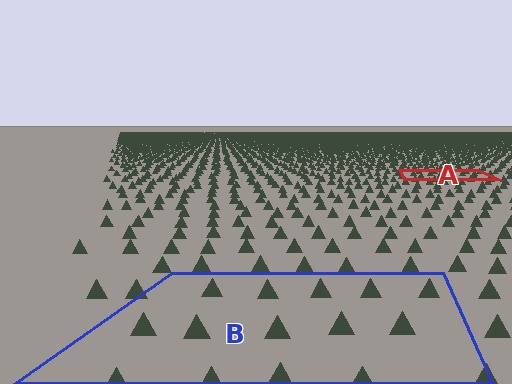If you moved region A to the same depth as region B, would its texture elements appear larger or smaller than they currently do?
They would appear larger. At a closer depth, the same texture elements are projected at a bigger on-screen size.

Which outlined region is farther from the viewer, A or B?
Region A is farther from the viewer — the texture elements inside it appear smaller and more densely packed.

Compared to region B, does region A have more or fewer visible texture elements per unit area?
Region A has more texture elements per unit area — they are packed more densely because it is farther away.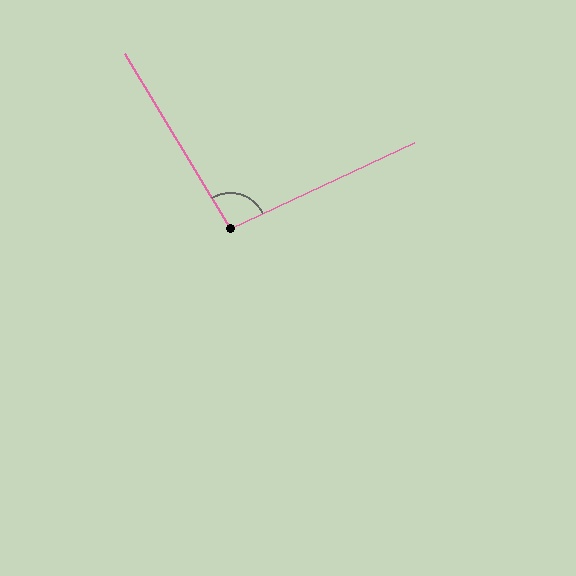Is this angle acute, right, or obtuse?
It is obtuse.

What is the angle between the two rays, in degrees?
Approximately 96 degrees.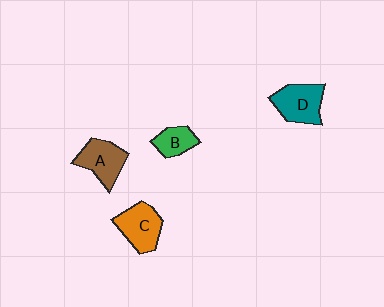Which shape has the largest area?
Shape D (teal).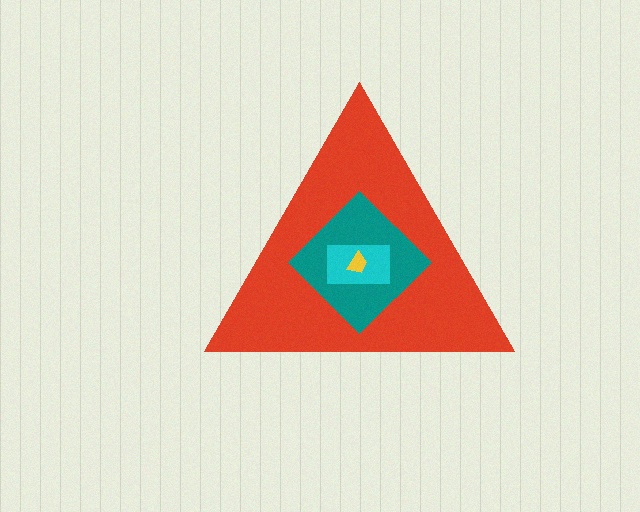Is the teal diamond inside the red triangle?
Yes.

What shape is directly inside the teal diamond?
The cyan rectangle.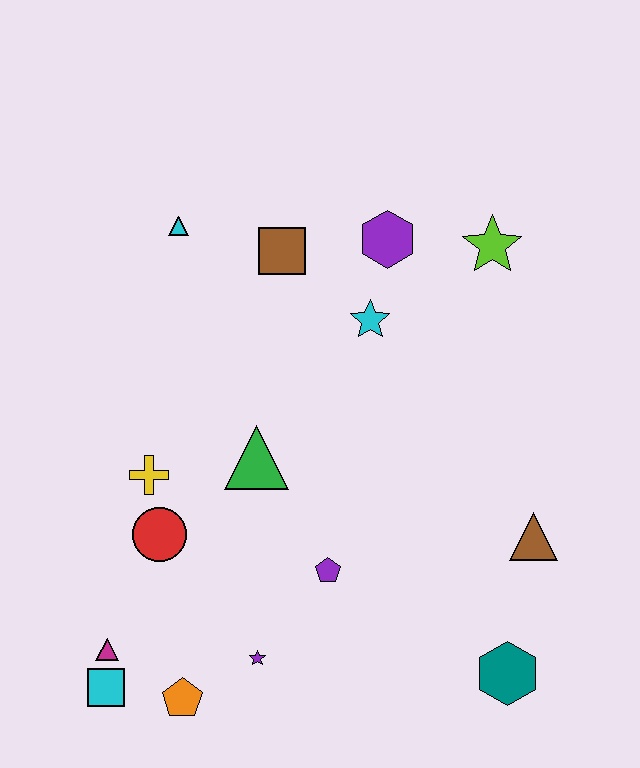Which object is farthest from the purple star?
The lime star is farthest from the purple star.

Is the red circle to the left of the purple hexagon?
Yes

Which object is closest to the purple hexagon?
The cyan star is closest to the purple hexagon.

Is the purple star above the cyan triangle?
No